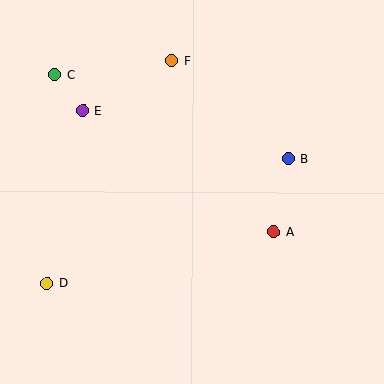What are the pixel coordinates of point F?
Point F is at (171, 61).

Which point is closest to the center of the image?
Point A at (273, 232) is closest to the center.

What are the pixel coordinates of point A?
Point A is at (273, 232).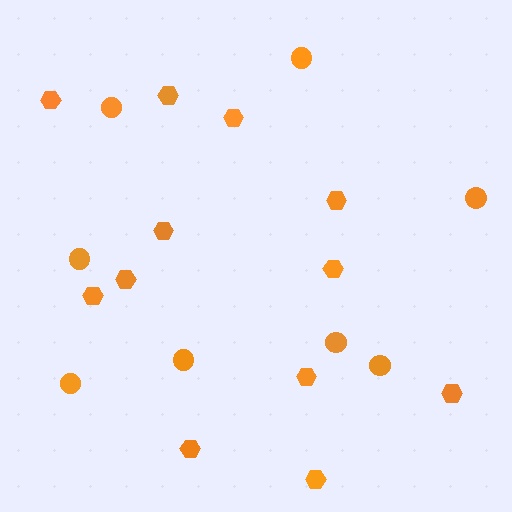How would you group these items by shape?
There are 2 groups: one group of circles (8) and one group of hexagons (12).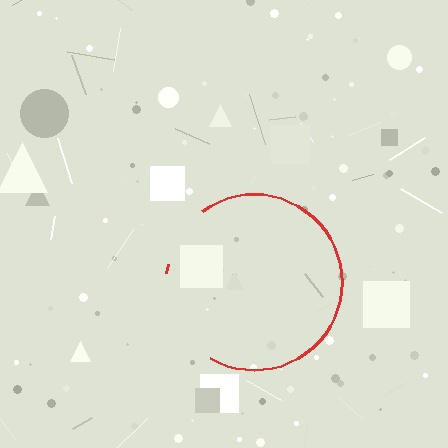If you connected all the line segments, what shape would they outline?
They would outline a circle.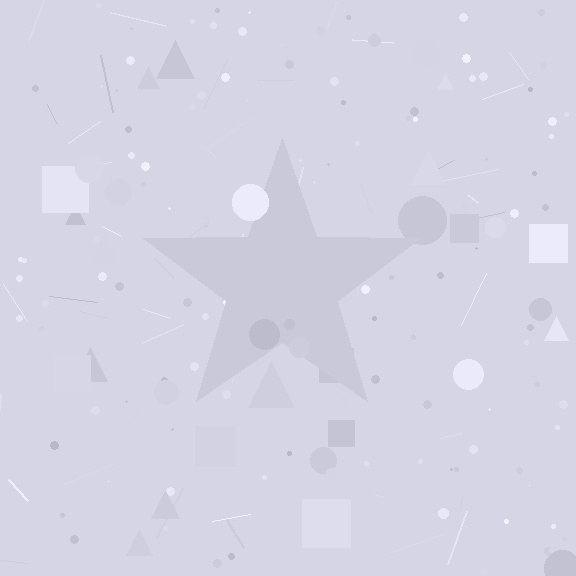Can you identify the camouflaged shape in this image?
The camouflaged shape is a star.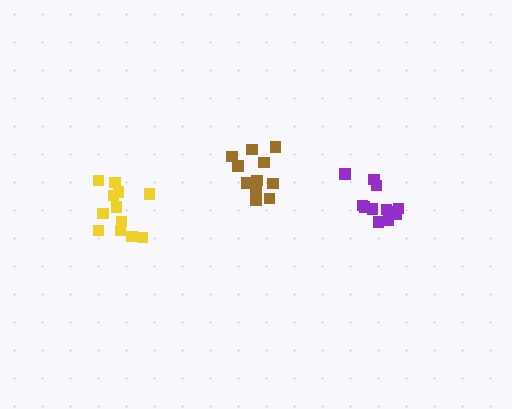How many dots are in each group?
Group 1: 11 dots, Group 2: 12 dots, Group 3: 13 dots (36 total).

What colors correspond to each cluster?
The clusters are colored: brown, yellow, purple.